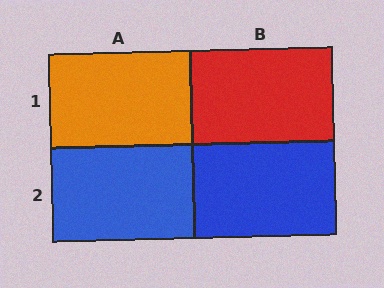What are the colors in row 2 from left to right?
Blue, blue.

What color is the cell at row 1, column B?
Red.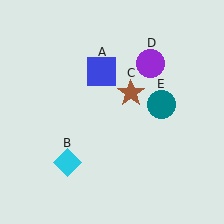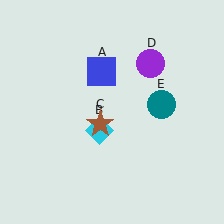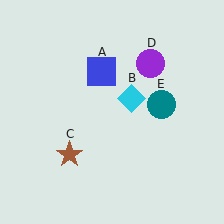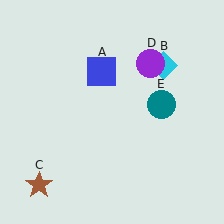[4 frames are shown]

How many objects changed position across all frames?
2 objects changed position: cyan diamond (object B), brown star (object C).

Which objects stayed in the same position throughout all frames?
Blue square (object A) and purple circle (object D) and teal circle (object E) remained stationary.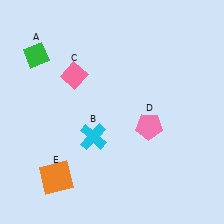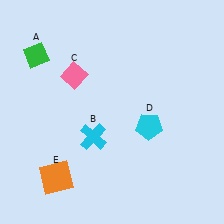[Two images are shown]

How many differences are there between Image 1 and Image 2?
There is 1 difference between the two images.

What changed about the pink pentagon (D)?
In Image 1, D is pink. In Image 2, it changed to cyan.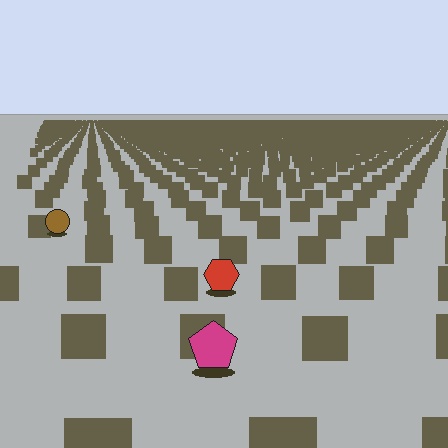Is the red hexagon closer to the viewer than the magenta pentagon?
No. The magenta pentagon is closer — you can tell from the texture gradient: the ground texture is coarser near it.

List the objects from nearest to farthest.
From nearest to farthest: the magenta pentagon, the red hexagon, the brown circle.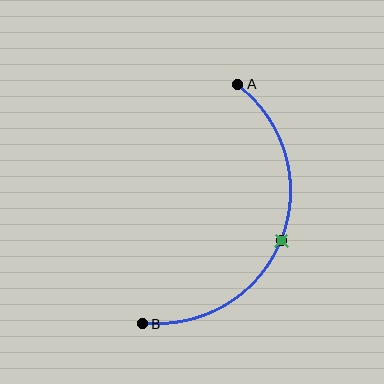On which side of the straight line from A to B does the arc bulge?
The arc bulges to the right of the straight line connecting A and B.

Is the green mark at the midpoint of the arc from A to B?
Yes. The green mark lies on the arc at equal arc-length from both A and B — it is the arc midpoint.